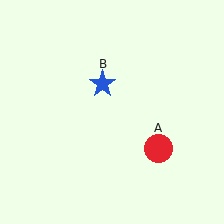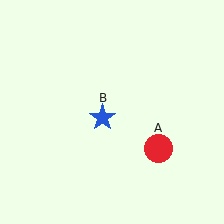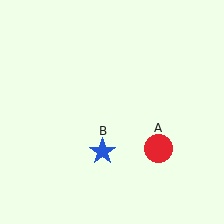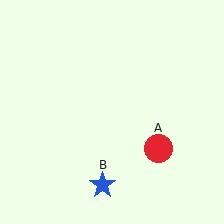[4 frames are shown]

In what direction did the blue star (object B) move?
The blue star (object B) moved down.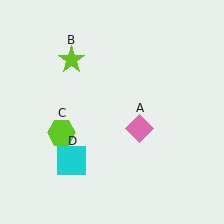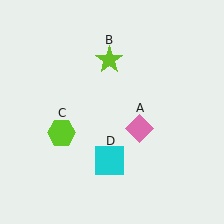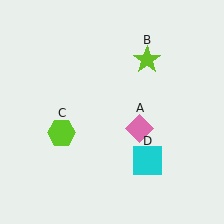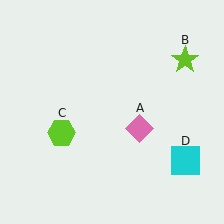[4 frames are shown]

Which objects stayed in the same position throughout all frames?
Pink diamond (object A) and lime hexagon (object C) remained stationary.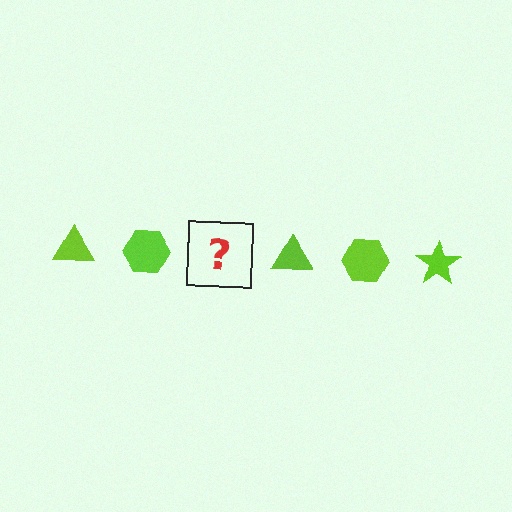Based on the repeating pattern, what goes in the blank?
The blank should be a lime star.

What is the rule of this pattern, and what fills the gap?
The rule is that the pattern cycles through triangle, hexagon, star shapes in lime. The gap should be filled with a lime star.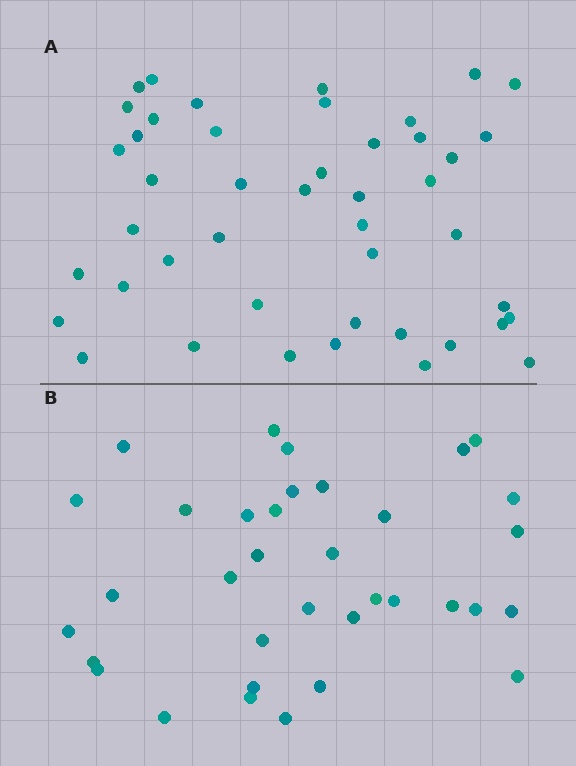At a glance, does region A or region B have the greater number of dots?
Region A (the top region) has more dots.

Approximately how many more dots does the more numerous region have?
Region A has roughly 10 or so more dots than region B.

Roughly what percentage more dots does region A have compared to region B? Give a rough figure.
About 30% more.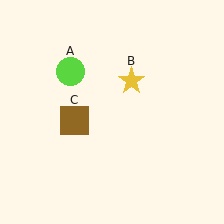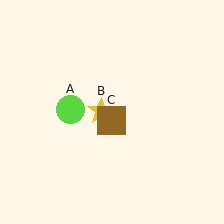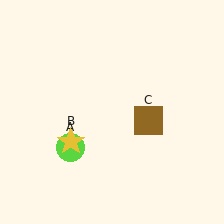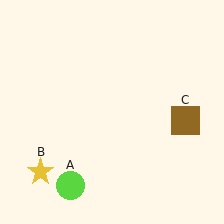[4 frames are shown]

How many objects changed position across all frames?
3 objects changed position: lime circle (object A), yellow star (object B), brown square (object C).